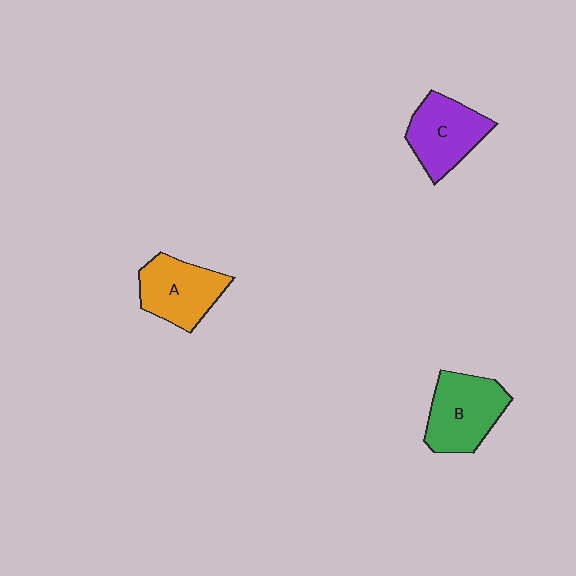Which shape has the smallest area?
Shape A (orange).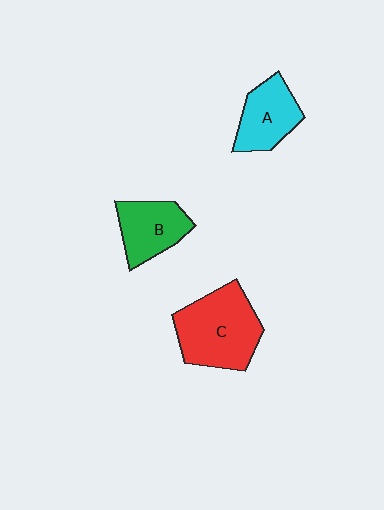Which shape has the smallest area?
Shape A (cyan).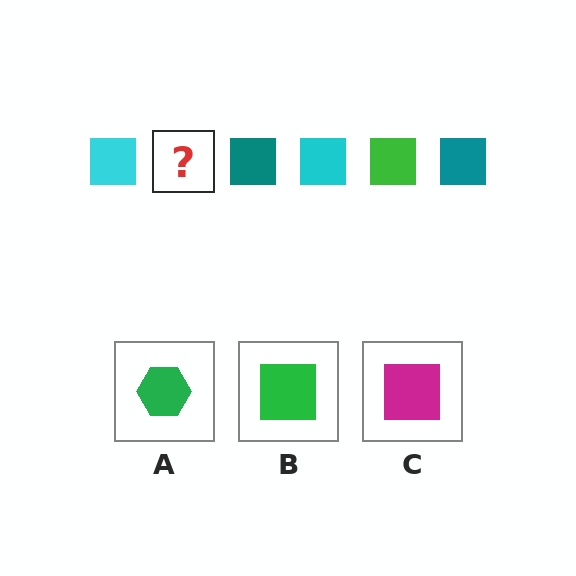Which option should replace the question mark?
Option B.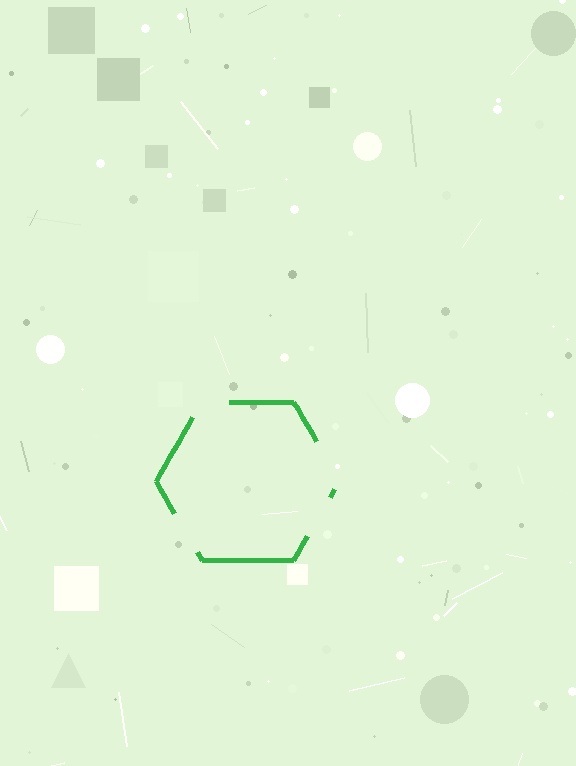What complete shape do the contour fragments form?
The contour fragments form a hexagon.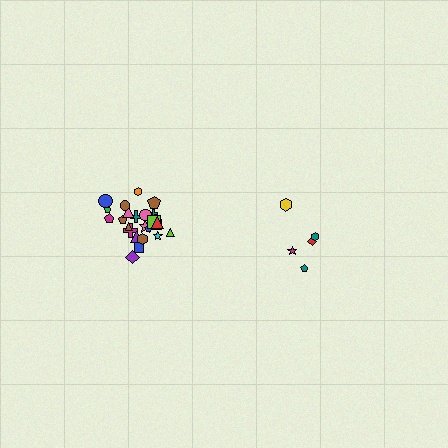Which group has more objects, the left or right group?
The left group.